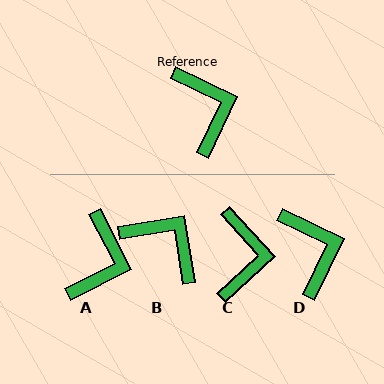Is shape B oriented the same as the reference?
No, it is off by about 35 degrees.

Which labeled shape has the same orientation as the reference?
D.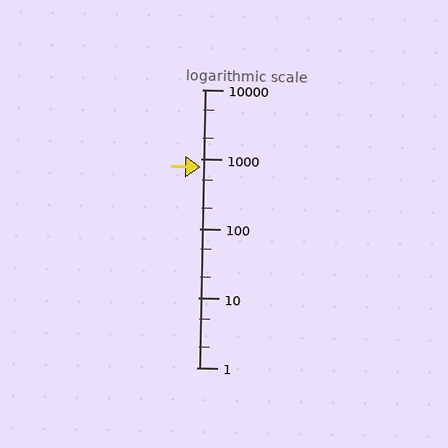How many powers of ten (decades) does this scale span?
The scale spans 4 decades, from 1 to 10000.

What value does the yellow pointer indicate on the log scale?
The pointer indicates approximately 760.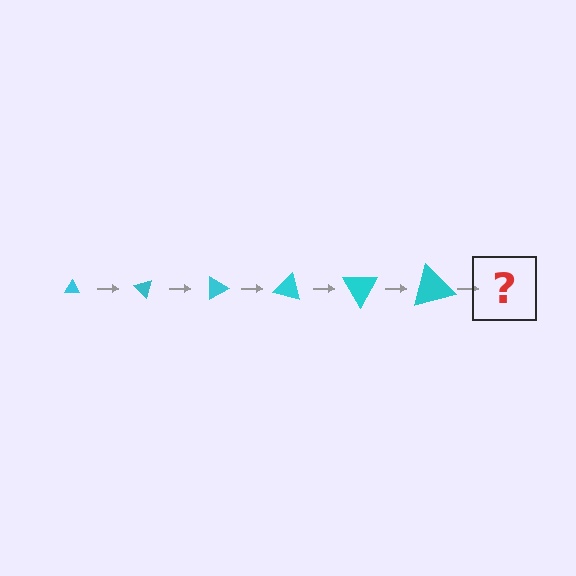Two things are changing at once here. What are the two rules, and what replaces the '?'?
The two rules are that the triangle grows larger each step and it rotates 45 degrees each step. The '?' should be a triangle, larger than the previous one and rotated 270 degrees from the start.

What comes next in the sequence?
The next element should be a triangle, larger than the previous one and rotated 270 degrees from the start.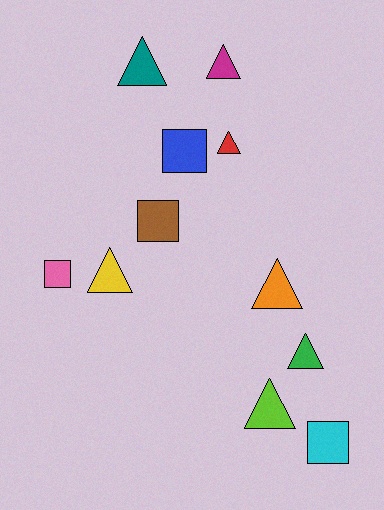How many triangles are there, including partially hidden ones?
There are 7 triangles.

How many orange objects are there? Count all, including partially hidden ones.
There is 1 orange object.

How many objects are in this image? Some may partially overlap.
There are 11 objects.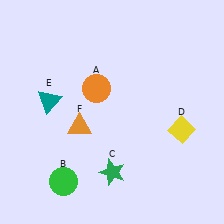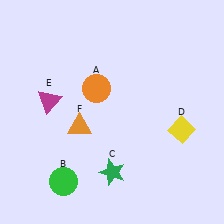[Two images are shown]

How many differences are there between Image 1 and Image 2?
There is 1 difference between the two images.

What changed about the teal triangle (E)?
In Image 1, E is teal. In Image 2, it changed to magenta.